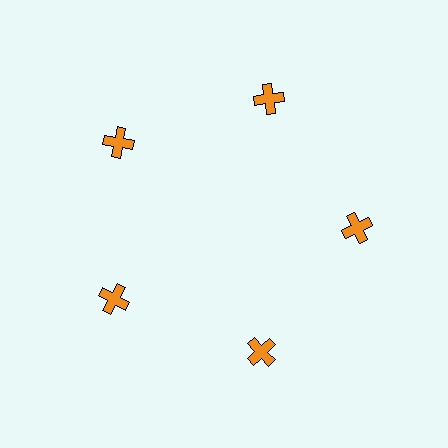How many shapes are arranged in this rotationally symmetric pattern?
There are 5 shapes, arranged in 5 groups of 1.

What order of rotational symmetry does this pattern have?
This pattern has 5-fold rotational symmetry.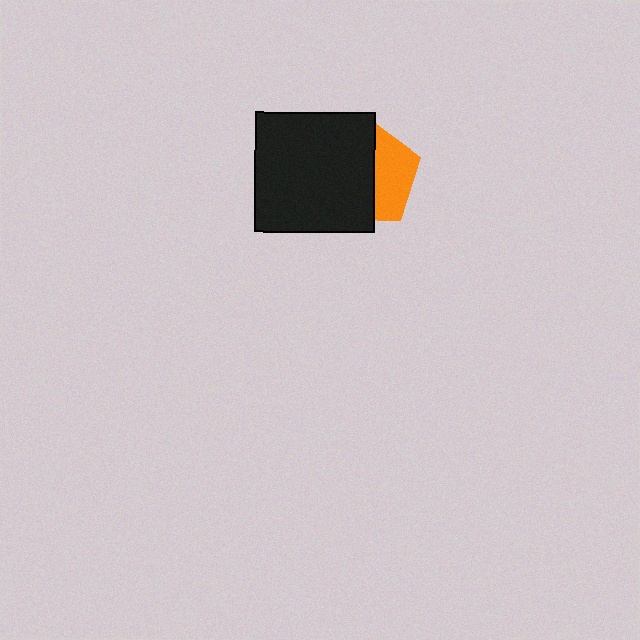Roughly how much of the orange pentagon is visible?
A small part of it is visible (roughly 41%).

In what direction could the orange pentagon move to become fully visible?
The orange pentagon could move right. That would shift it out from behind the black square entirely.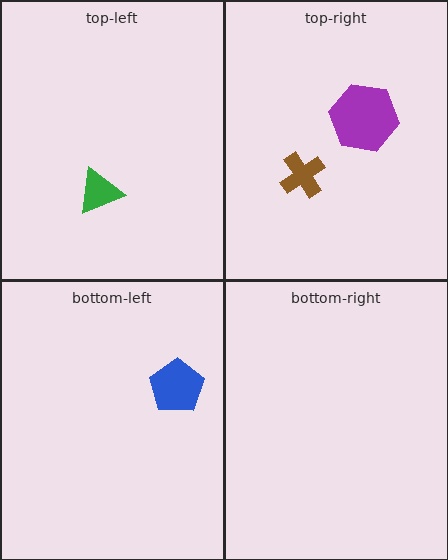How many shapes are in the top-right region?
2.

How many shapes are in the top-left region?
1.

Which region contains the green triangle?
The top-left region.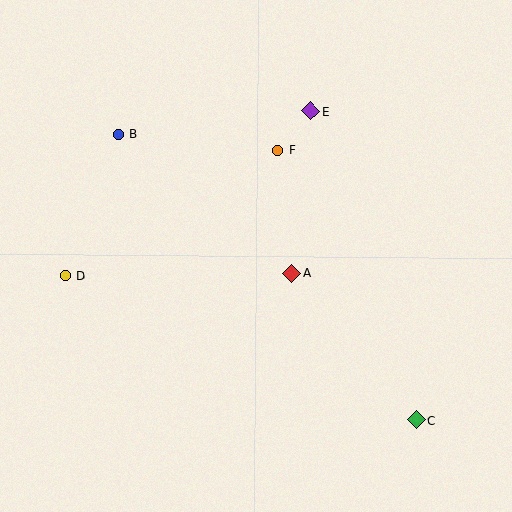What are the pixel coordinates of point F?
Point F is at (278, 151).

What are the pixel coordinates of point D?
Point D is at (65, 276).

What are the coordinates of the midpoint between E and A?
The midpoint between E and A is at (301, 192).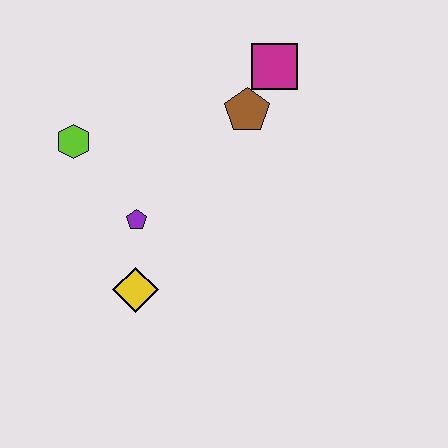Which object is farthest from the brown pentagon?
The yellow diamond is farthest from the brown pentagon.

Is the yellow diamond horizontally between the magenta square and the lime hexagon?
Yes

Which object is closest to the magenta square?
The brown pentagon is closest to the magenta square.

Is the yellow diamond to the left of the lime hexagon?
No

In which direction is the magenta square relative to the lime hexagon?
The magenta square is to the right of the lime hexagon.